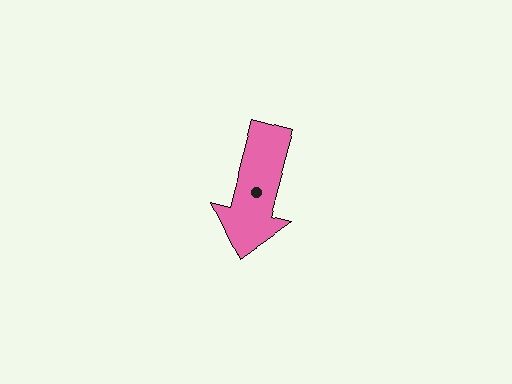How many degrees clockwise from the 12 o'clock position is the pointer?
Approximately 195 degrees.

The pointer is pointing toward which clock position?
Roughly 6 o'clock.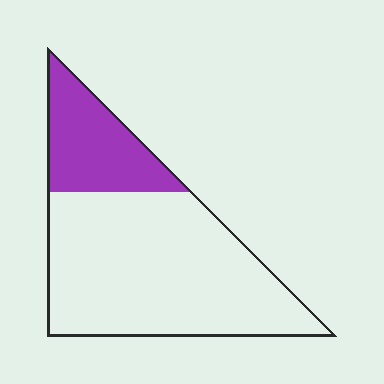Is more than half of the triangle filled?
No.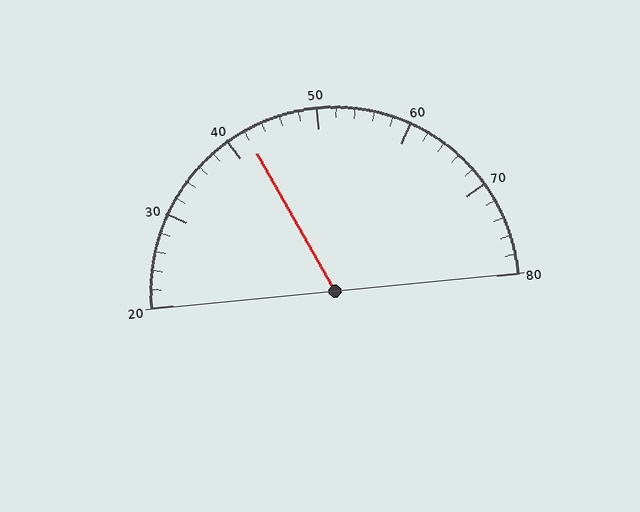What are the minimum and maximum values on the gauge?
The gauge ranges from 20 to 80.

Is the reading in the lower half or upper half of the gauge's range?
The reading is in the lower half of the range (20 to 80).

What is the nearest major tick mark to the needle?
The nearest major tick mark is 40.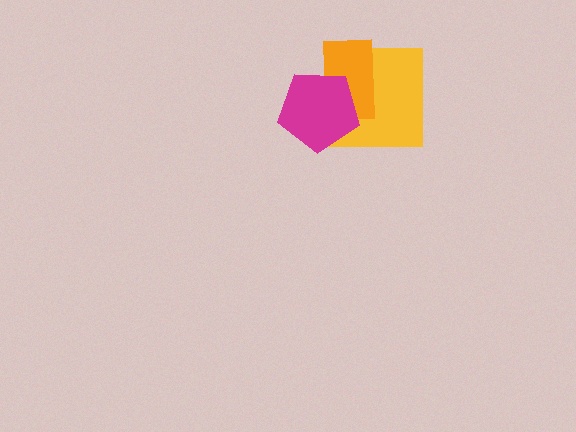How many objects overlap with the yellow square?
2 objects overlap with the yellow square.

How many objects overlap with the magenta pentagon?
2 objects overlap with the magenta pentagon.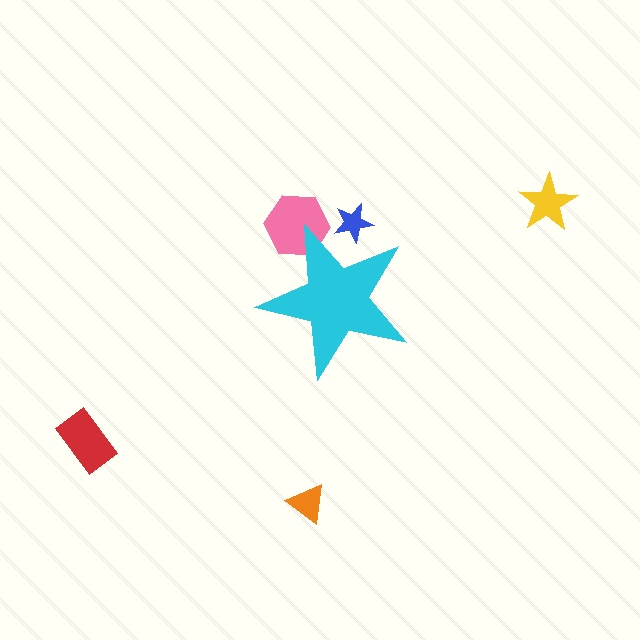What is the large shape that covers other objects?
A cyan star.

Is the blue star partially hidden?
Yes, the blue star is partially hidden behind the cyan star.